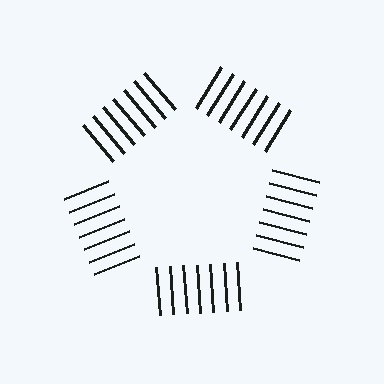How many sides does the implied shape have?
5 sides — the line-ends trace a pentagon.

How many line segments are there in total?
35 — 7 along each of the 5 edges.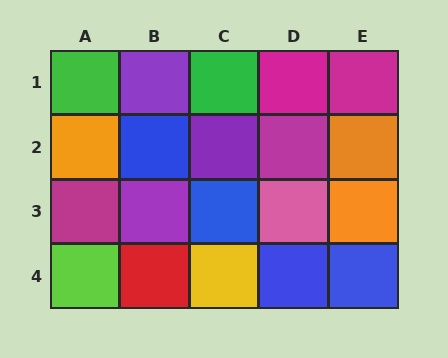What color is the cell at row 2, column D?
Magenta.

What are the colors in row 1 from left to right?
Green, purple, green, magenta, magenta.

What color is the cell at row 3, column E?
Orange.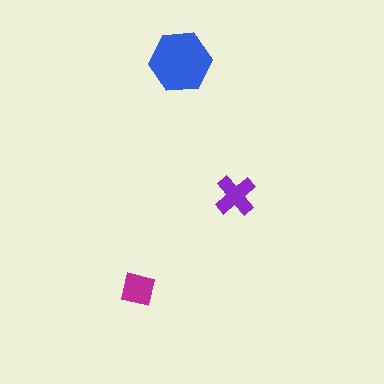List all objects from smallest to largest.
The magenta square, the purple cross, the blue hexagon.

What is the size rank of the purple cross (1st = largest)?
2nd.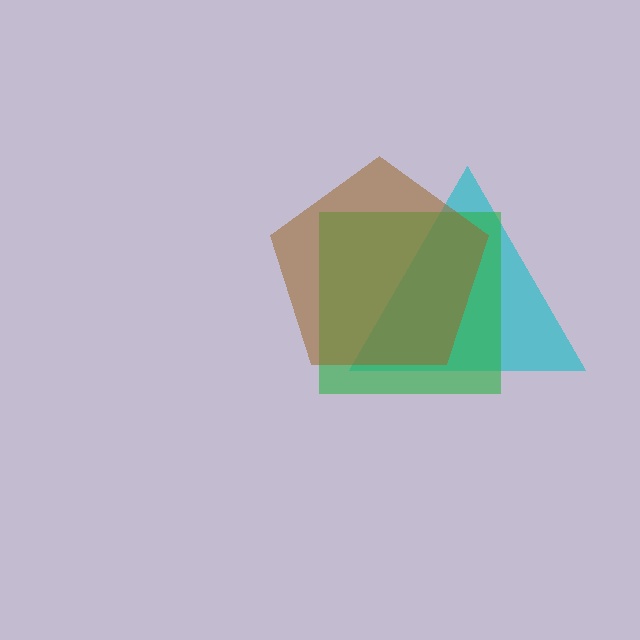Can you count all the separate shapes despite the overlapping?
Yes, there are 3 separate shapes.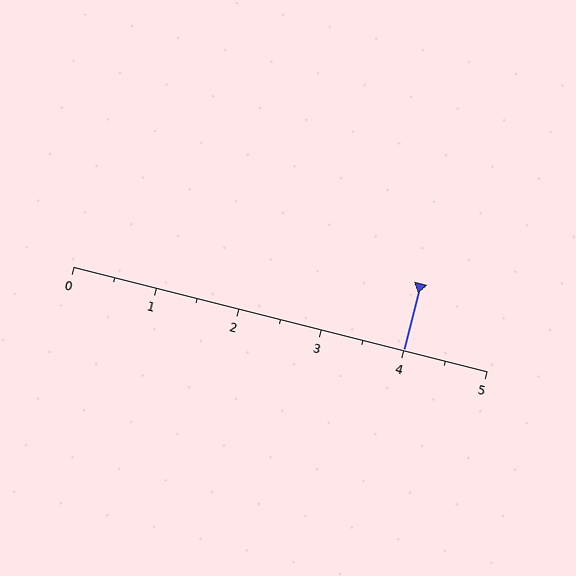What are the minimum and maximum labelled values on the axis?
The axis runs from 0 to 5.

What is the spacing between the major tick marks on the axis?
The major ticks are spaced 1 apart.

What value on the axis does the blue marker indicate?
The marker indicates approximately 4.